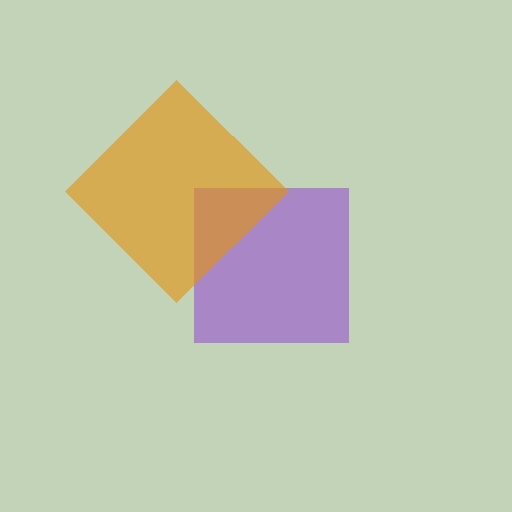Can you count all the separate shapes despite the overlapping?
Yes, there are 2 separate shapes.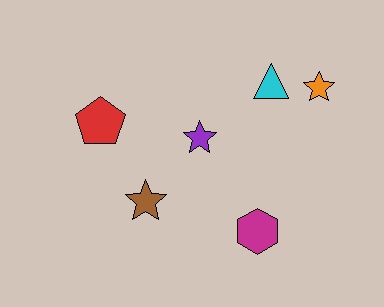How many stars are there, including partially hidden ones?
There are 3 stars.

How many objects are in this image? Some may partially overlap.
There are 6 objects.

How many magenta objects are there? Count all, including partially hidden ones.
There is 1 magenta object.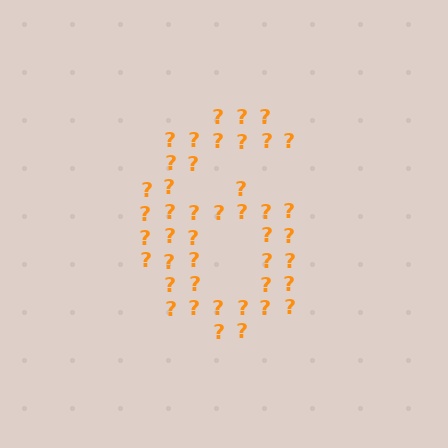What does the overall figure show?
The overall figure shows the digit 6.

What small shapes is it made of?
It is made of small question marks.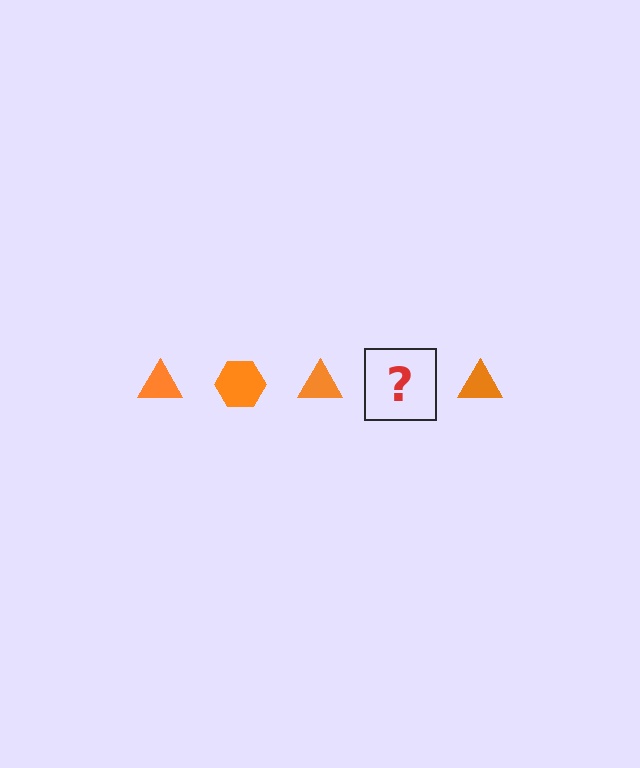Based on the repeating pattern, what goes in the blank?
The blank should be an orange hexagon.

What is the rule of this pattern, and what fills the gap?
The rule is that the pattern cycles through triangle, hexagon shapes in orange. The gap should be filled with an orange hexagon.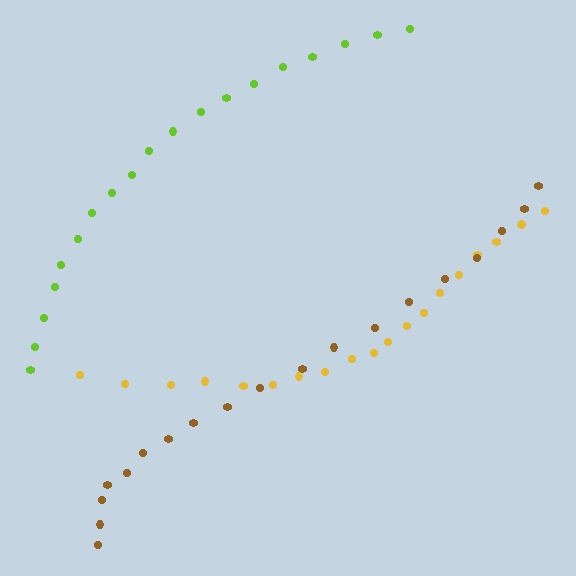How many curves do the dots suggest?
There are 3 distinct paths.